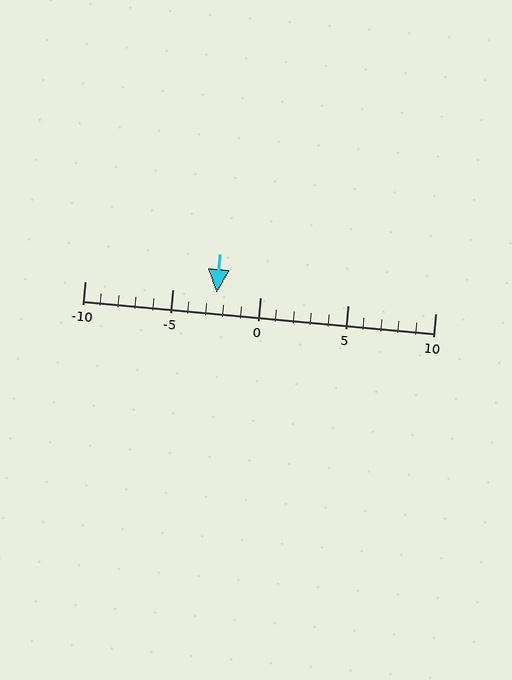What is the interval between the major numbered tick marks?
The major tick marks are spaced 5 units apart.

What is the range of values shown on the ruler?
The ruler shows values from -10 to 10.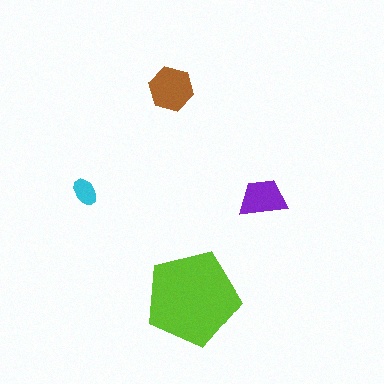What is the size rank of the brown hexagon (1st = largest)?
2nd.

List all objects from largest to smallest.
The lime pentagon, the brown hexagon, the purple trapezoid, the cyan ellipse.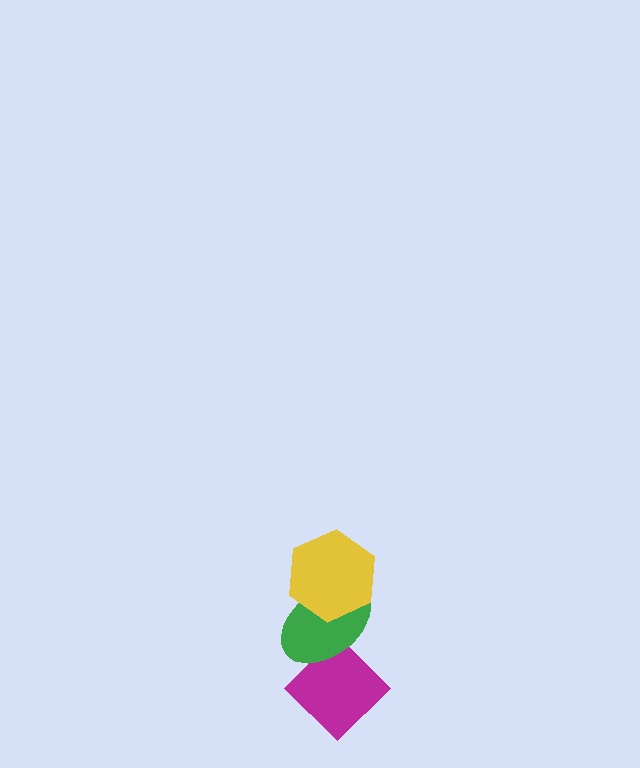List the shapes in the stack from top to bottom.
From top to bottom: the yellow hexagon, the green ellipse, the magenta diamond.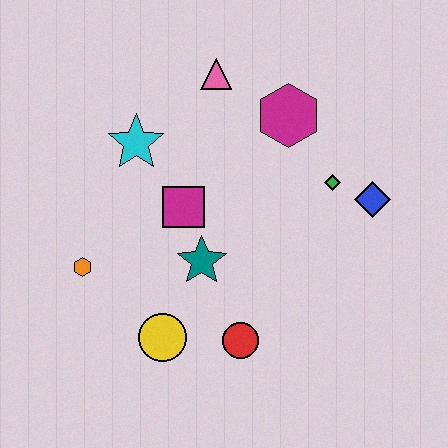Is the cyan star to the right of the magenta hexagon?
No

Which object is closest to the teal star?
The magenta square is closest to the teal star.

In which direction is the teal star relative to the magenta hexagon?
The teal star is below the magenta hexagon.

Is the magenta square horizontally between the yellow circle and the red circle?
Yes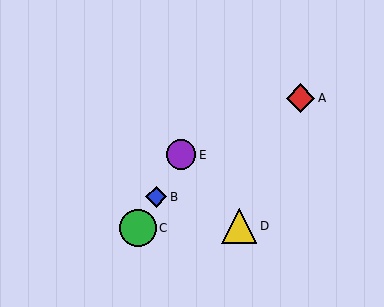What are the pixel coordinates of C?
Object C is at (138, 228).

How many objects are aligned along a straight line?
3 objects (B, C, E) are aligned along a straight line.